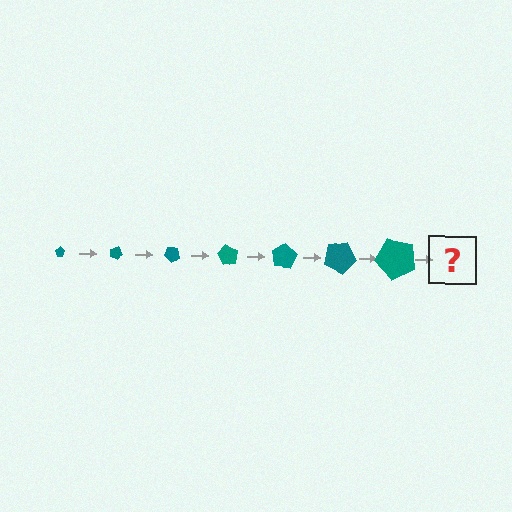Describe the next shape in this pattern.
It should be a pentagon, larger than the previous one and rotated 140 degrees from the start.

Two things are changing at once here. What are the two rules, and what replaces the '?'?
The two rules are that the pentagon grows larger each step and it rotates 20 degrees each step. The '?' should be a pentagon, larger than the previous one and rotated 140 degrees from the start.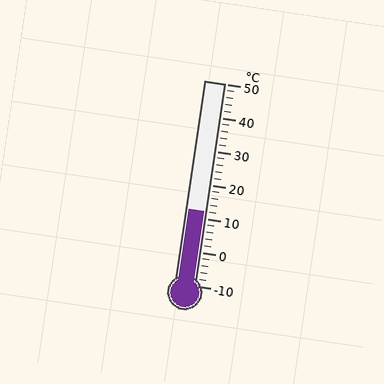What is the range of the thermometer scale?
The thermometer scale ranges from -10°C to 50°C.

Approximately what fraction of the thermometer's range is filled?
The thermometer is filled to approximately 35% of its range.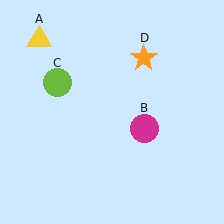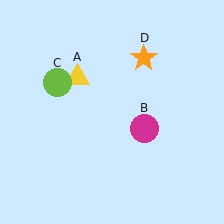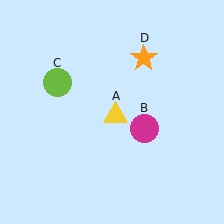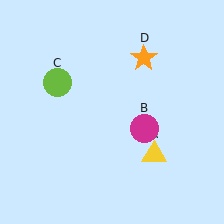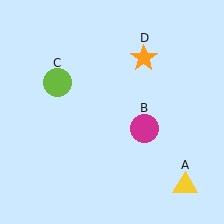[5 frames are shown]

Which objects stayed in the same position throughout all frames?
Magenta circle (object B) and lime circle (object C) and orange star (object D) remained stationary.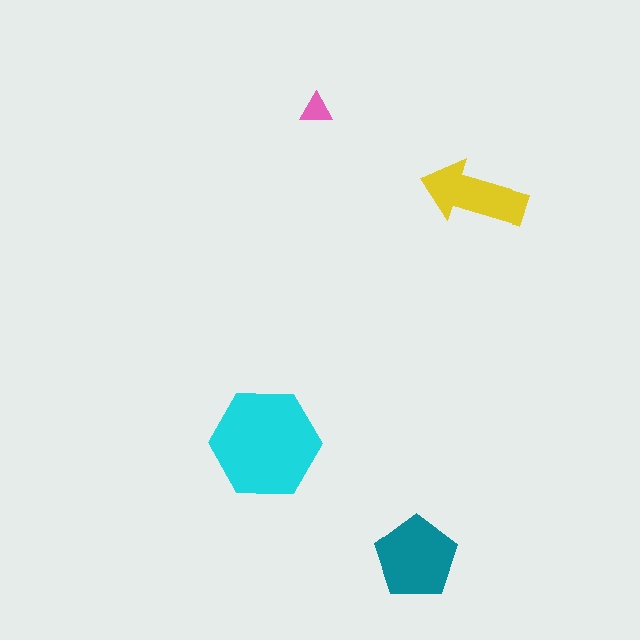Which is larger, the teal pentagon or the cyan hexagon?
The cyan hexagon.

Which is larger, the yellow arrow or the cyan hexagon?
The cyan hexagon.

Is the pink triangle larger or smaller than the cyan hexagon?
Smaller.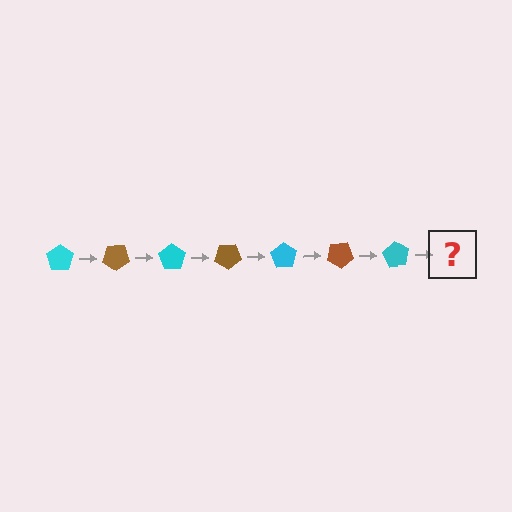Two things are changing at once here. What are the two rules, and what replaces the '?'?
The two rules are that it rotates 35 degrees each step and the color cycles through cyan and brown. The '?' should be a brown pentagon, rotated 245 degrees from the start.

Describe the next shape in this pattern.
It should be a brown pentagon, rotated 245 degrees from the start.